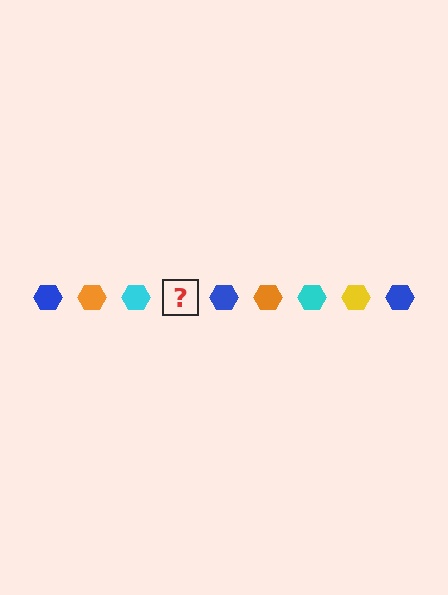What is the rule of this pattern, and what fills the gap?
The rule is that the pattern cycles through blue, orange, cyan, yellow hexagons. The gap should be filled with a yellow hexagon.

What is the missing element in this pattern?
The missing element is a yellow hexagon.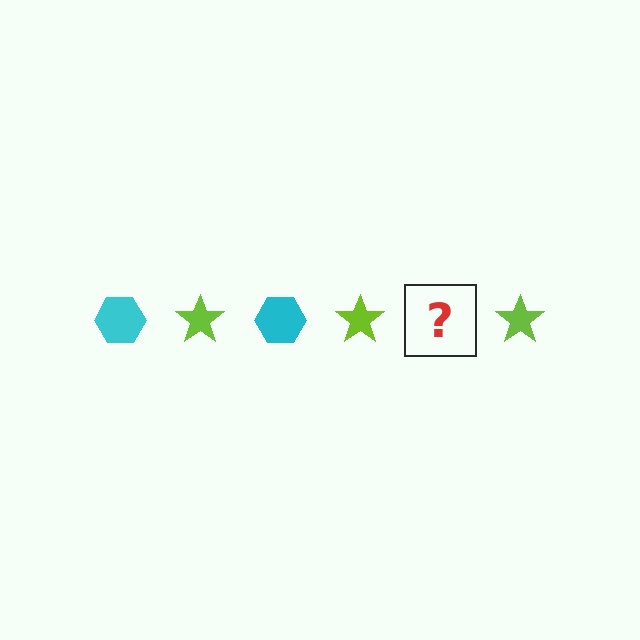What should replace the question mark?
The question mark should be replaced with a cyan hexagon.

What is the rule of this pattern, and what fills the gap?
The rule is that the pattern alternates between cyan hexagon and lime star. The gap should be filled with a cyan hexagon.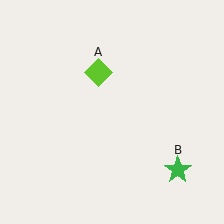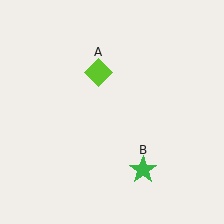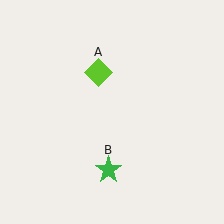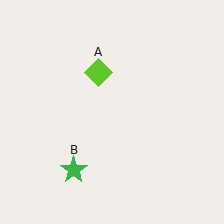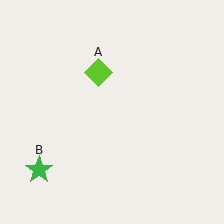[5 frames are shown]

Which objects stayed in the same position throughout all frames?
Lime diamond (object A) remained stationary.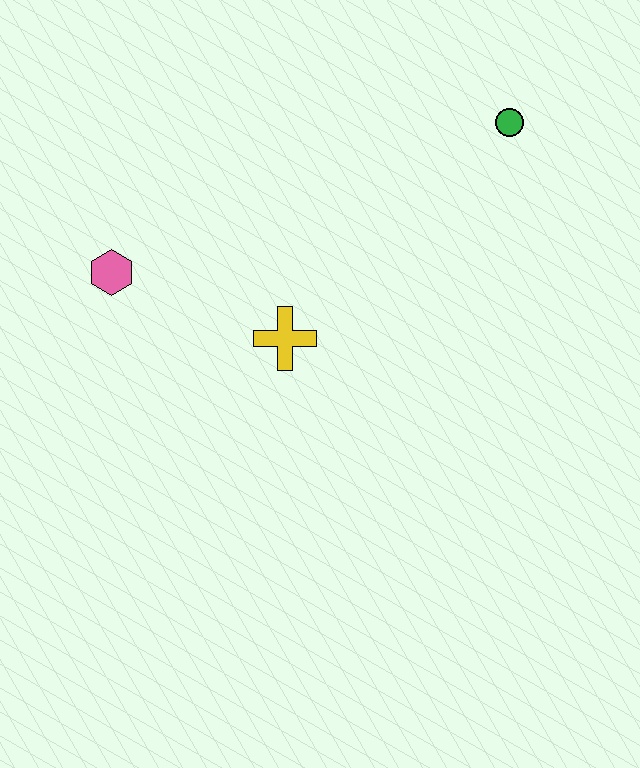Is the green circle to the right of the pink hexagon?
Yes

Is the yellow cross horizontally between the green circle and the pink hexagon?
Yes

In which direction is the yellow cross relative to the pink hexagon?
The yellow cross is to the right of the pink hexagon.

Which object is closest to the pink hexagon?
The yellow cross is closest to the pink hexagon.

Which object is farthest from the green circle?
The pink hexagon is farthest from the green circle.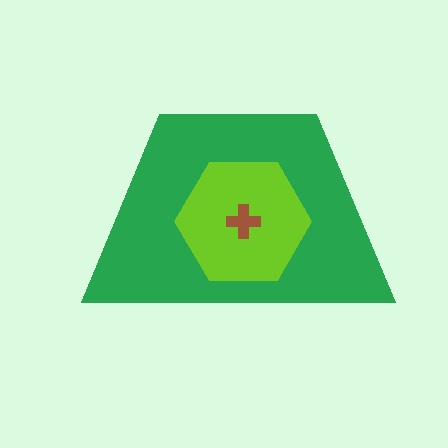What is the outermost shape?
The green trapezoid.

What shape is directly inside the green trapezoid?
The lime hexagon.